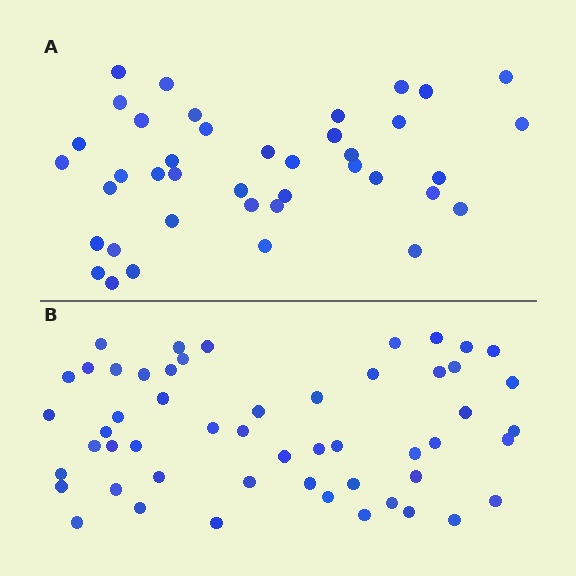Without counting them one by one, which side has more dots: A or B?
Region B (the bottom region) has more dots.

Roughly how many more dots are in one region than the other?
Region B has approximately 15 more dots than region A.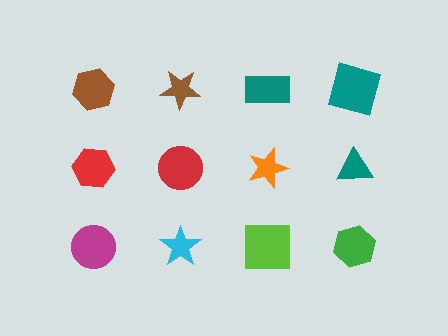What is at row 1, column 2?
A brown star.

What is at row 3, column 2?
A cyan star.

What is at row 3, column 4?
A green hexagon.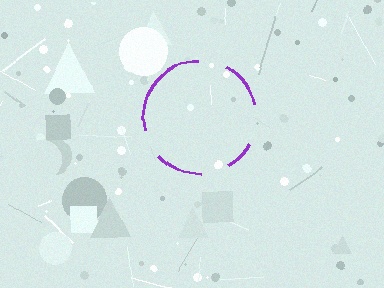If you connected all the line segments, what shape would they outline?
They would outline a circle.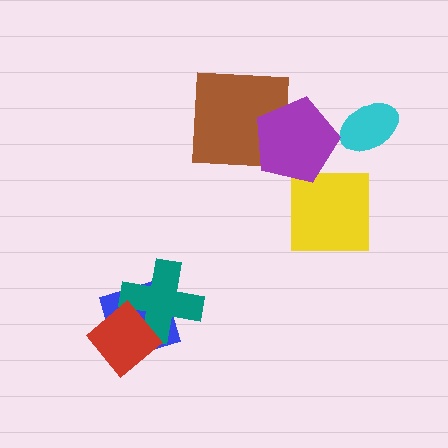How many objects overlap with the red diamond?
2 objects overlap with the red diamond.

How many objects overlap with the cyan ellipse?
0 objects overlap with the cyan ellipse.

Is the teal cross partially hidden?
Yes, it is partially covered by another shape.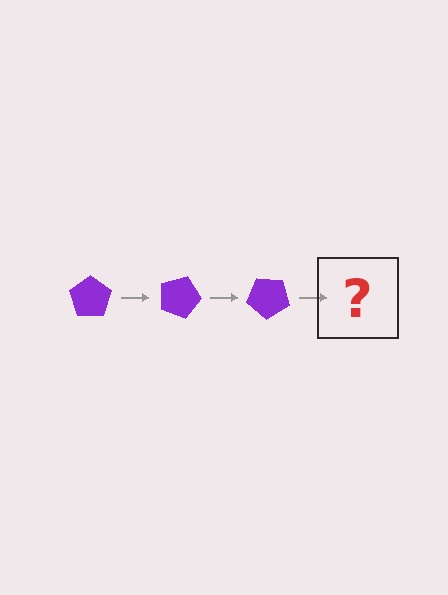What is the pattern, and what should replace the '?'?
The pattern is that the pentagon rotates 20 degrees each step. The '?' should be a purple pentagon rotated 60 degrees.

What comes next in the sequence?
The next element should be a purple pentagon rotated 60 degrees.